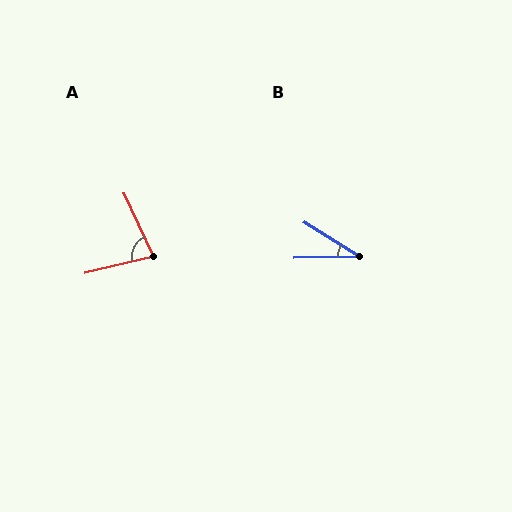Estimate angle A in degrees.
Approximately 79 degrees.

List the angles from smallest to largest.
B (33°), A (79°).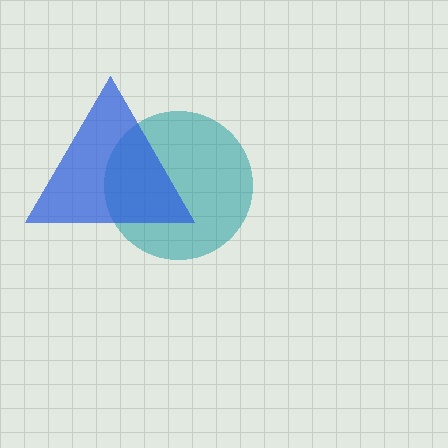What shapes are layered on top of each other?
The layered shapes are: a teal circle, a blue triangle.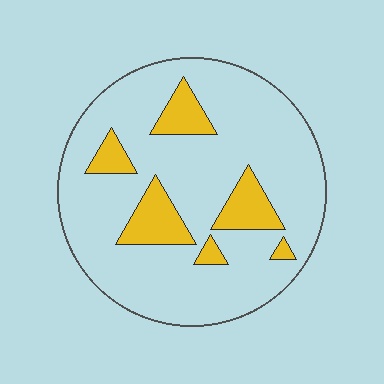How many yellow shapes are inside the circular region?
6.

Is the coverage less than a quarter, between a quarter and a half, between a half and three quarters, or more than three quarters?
Less than a quarter.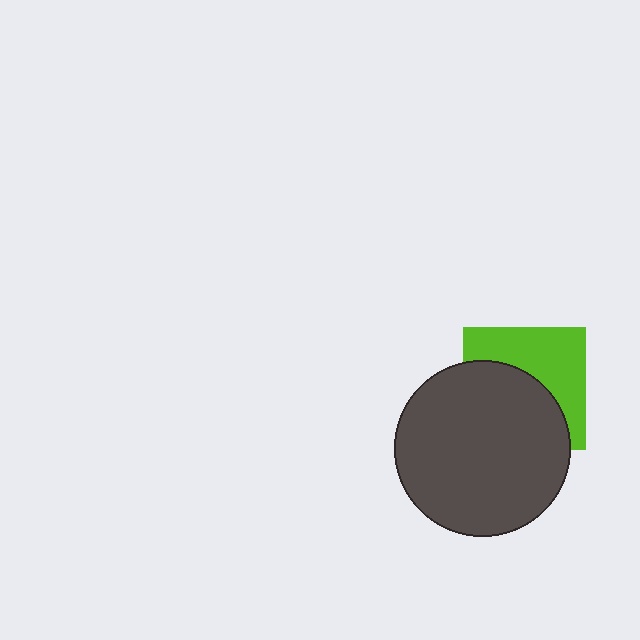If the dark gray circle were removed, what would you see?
You would see the complete lime square.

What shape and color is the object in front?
The object in front is a dark gray circle.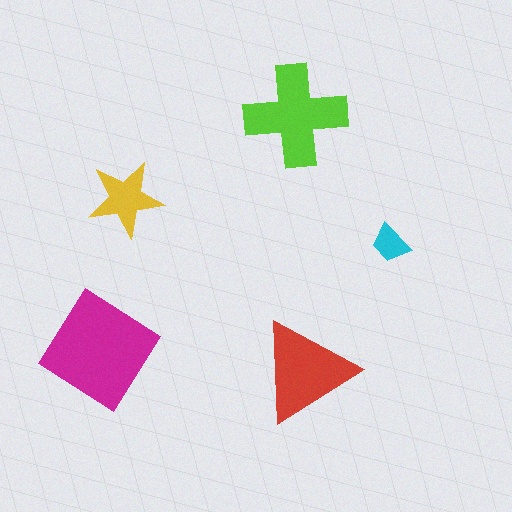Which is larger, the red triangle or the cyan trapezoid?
The red triangle.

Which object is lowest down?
The red triangle is bottommost.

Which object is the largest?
The magenta diamond.